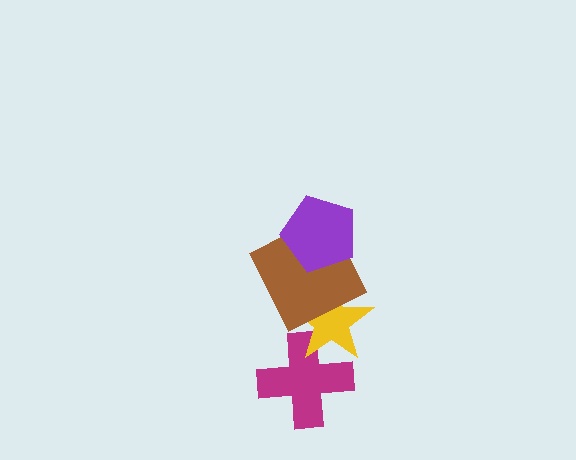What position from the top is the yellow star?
The yellow star is 3rd from the top.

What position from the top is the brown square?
The brown square is 2nd from the top.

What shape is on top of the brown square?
The purple pentagon is on top of the brown square.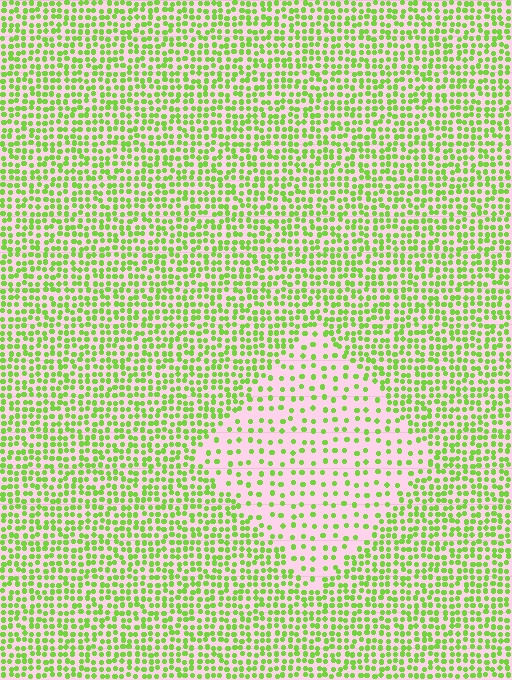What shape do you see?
I see a diamond.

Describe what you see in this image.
The image contains small lime elements arranged at two different densities. A diamond-shaped region is visible where the elements are less densely packed than the surrounding area.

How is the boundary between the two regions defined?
The boundary is defined by a change in element density (approximately 2.3x ratio). All elements are the same color, size, and shape.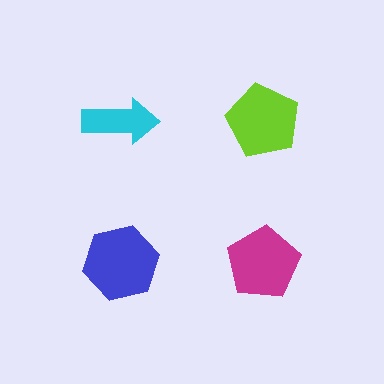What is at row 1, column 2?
A lime pentagon.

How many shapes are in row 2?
2 shapes.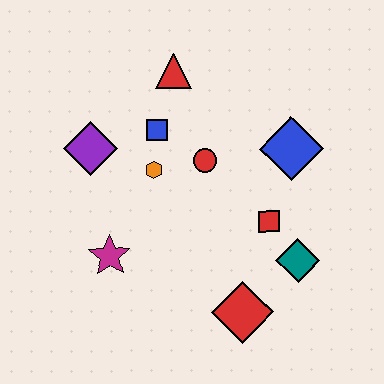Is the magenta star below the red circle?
Yes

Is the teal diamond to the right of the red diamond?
Yes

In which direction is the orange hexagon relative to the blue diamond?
The orange hexagon is to the left of the blue diamond.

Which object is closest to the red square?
The teal diamond is closest to the red square.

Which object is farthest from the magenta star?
The blue diamond is farthest from the magenta star.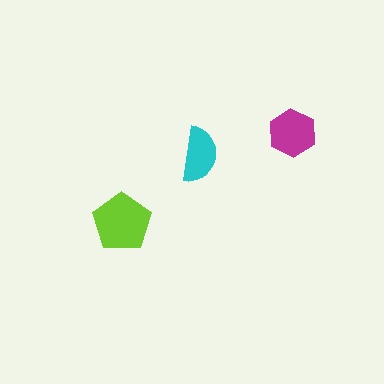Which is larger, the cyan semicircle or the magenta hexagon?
The magenta hexagon.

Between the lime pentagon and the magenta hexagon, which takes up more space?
The lime pentagon.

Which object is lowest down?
The lime pentagon is bottommost.